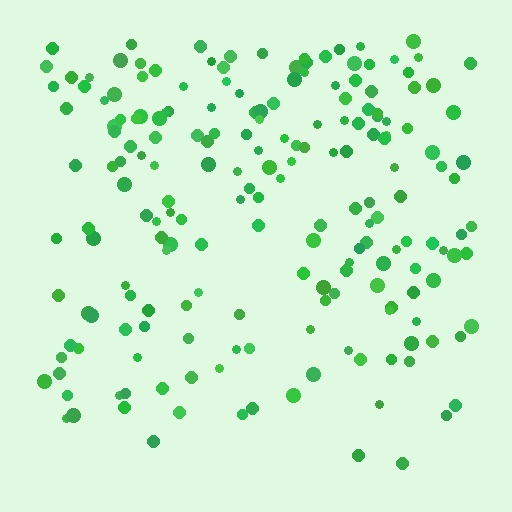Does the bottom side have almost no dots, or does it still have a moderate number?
Still a moderate number, just noticeably fewer than the top.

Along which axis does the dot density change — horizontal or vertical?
Vertical.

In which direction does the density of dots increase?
From bottom to top, with the top side densest.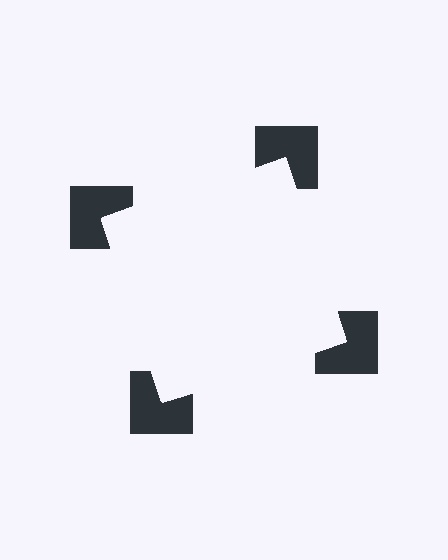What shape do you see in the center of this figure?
An illusory square — its edges are inferred from the aligned wedge cuts in the notched squares, not physically drawn.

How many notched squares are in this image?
There are 4 — one at each vertex of the illusory square.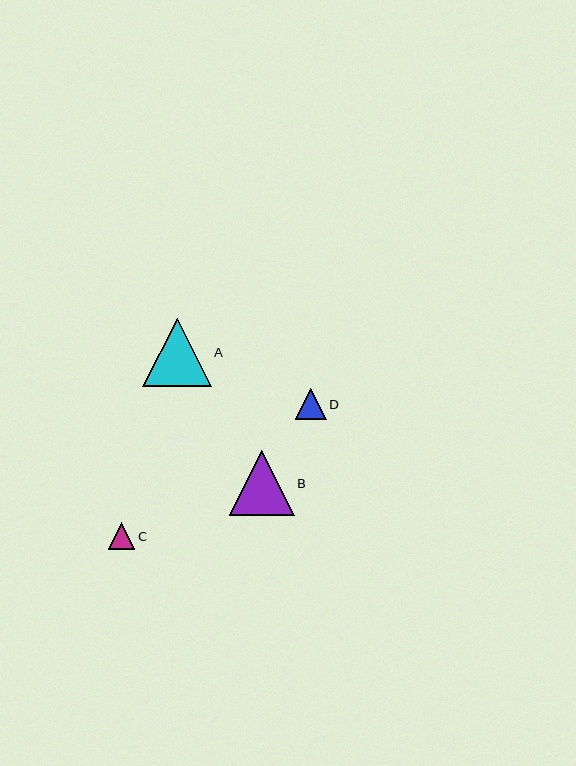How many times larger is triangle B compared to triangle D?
Triangle B is approximately 2.1 times the size of triangle D.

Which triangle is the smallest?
Triangle C is the smallest with a size of approximately 27 pixels.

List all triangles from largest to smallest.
From largest to smallest: A, B, D, C.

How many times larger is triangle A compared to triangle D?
Triangle A is approximately 2.2 times the size of triangle D.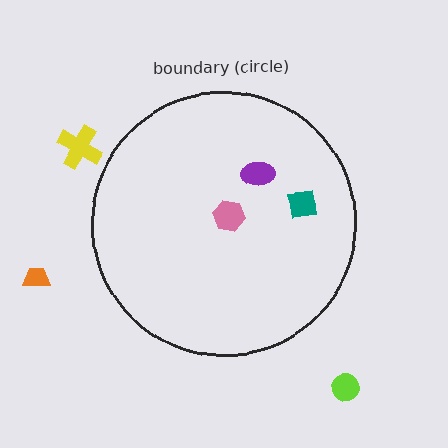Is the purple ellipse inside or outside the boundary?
Inside.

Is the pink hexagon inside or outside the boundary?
Inside.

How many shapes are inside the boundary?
3 inside, 3 outside.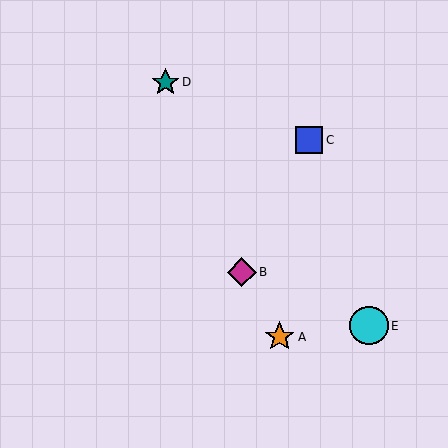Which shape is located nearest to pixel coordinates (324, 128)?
The blue square (labeled C) at (309, 140) is nearest to that location.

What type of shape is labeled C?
Shape C is a blue square.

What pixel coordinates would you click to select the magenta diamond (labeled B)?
Click at (242, 272) to select the magenta diamond B.